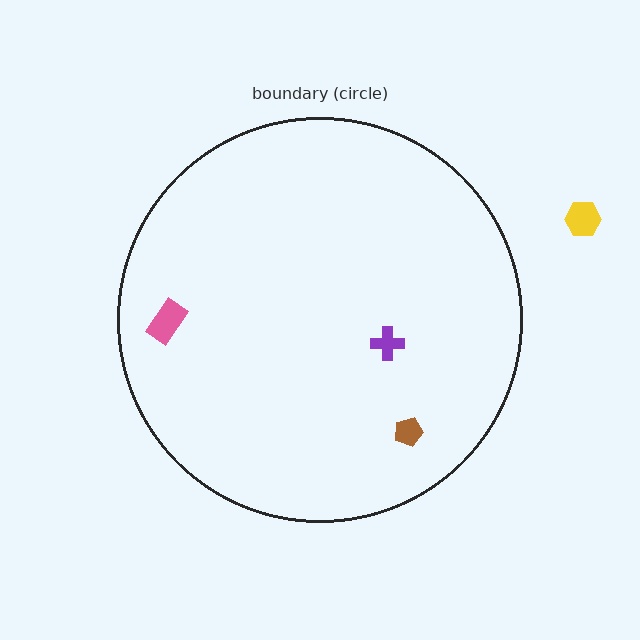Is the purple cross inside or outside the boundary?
Inside.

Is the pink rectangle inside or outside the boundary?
Inside.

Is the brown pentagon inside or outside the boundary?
Inside.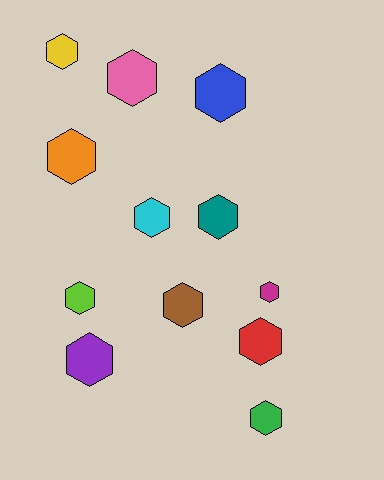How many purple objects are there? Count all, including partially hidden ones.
There is 1 purple object.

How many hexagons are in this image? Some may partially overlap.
There are 12 hexagons.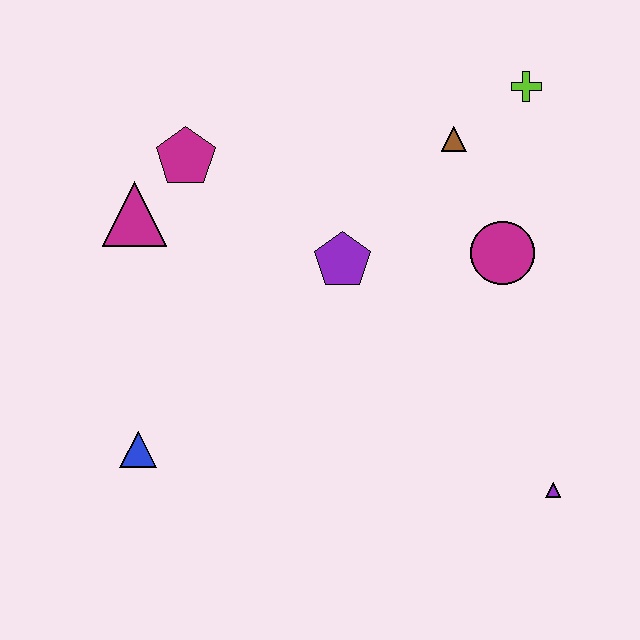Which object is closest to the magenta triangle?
The magenta pentagon is closest to the magenta triangle.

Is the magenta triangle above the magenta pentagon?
No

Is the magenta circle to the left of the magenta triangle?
No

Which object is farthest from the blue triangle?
The lime cross is farthest from the blue triangle.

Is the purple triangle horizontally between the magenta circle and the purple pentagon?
No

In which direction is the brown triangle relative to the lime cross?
The brown triangle is to the left of the lime cross.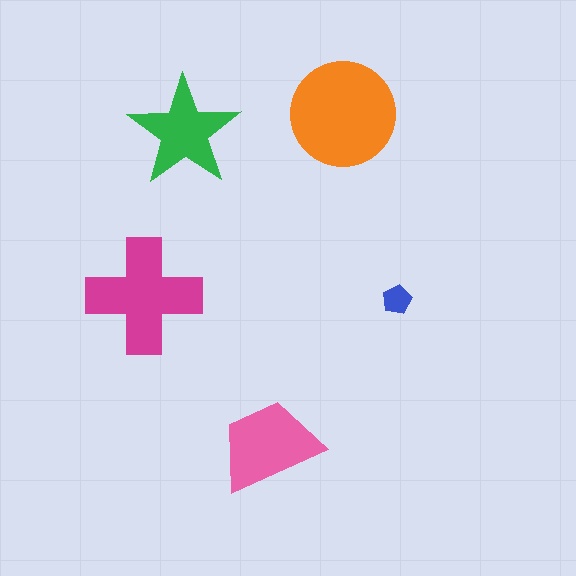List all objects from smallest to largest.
The blue pentagon, the green star, the pink trapezoid, the magenta cross, the orange circle.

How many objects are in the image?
There are 5 objects in the image.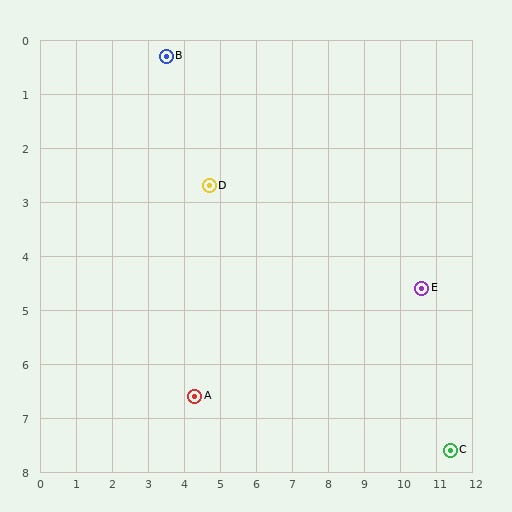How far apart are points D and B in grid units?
Points D and B are about 2.7 grid units apart.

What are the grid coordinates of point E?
Point E is at approximately (10.6, 4.6).